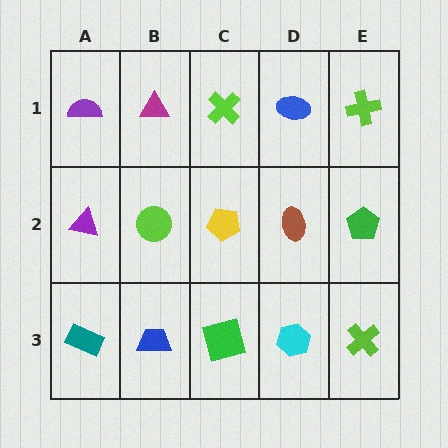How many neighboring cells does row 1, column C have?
3.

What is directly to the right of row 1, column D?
A lime cross.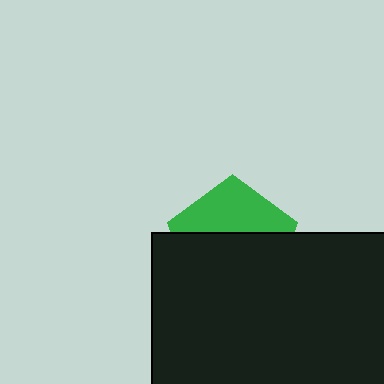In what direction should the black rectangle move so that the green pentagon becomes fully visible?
The black rectangle should move down. That is the shortest direction to clear the overlap and leave the green pentagon fully visible.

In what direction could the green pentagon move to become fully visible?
The green pentagon could move up. That would shift it out from behind the black rectangle entirely.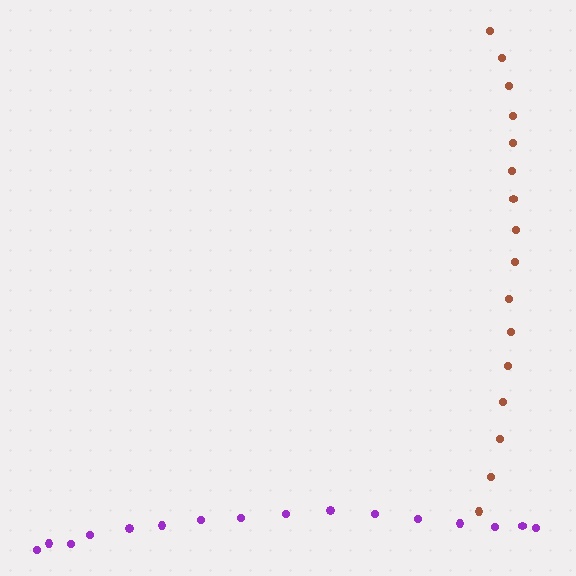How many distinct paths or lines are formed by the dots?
There are 2 distinct paths.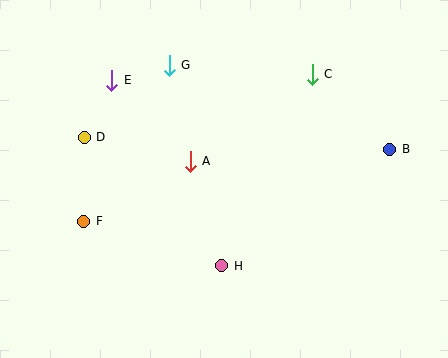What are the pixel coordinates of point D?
Point D is at (84, 137).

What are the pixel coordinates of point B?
Point B is at (390, 149).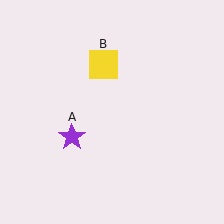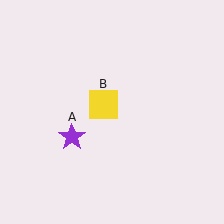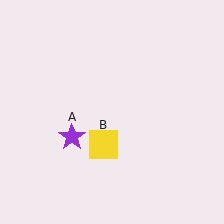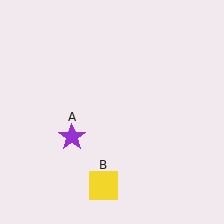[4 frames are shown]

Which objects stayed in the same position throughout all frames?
Purple star (object A) remained stationary.